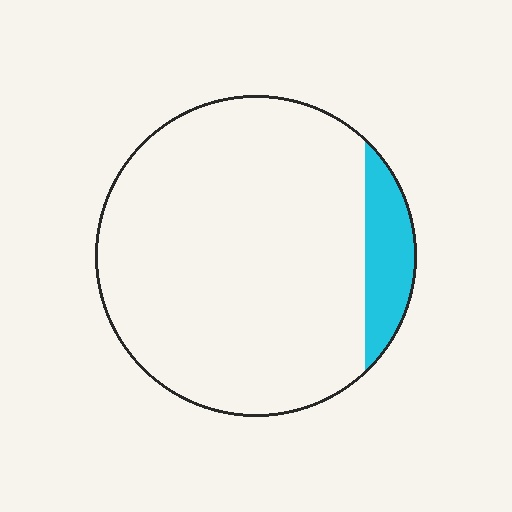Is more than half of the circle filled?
No.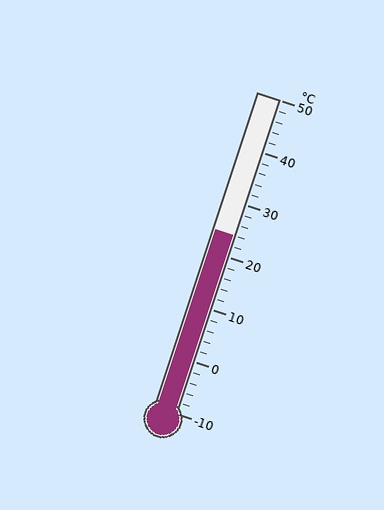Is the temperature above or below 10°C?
The temperature is above 10°C.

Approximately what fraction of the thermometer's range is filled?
The thermometer is filled to approximately 55% of its range.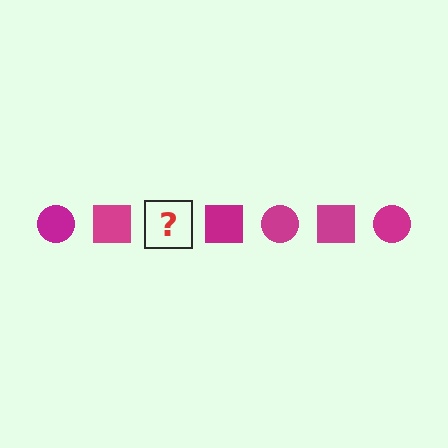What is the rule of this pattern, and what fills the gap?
The rule is that the pattern cycles through circle, square shapes in magenta. The gap should be filled with a magenta circle.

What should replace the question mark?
The question mark should be replaced with a magenta circle.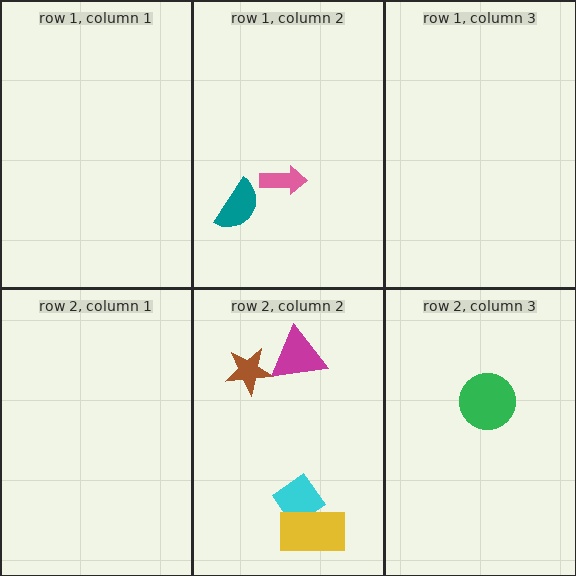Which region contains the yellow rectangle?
The row 2, column 2 region.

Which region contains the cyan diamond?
The row 2, column 2 region.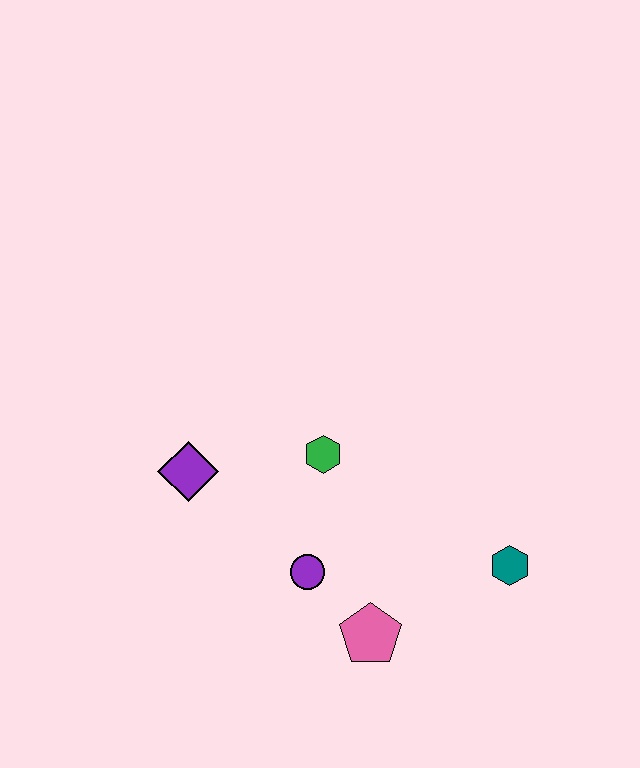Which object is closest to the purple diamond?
The green hexagon is closest to the purple diamond.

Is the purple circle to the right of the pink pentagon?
No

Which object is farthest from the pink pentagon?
The purple diamond is farthest from the pink pentagon.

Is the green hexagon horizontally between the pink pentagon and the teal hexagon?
No